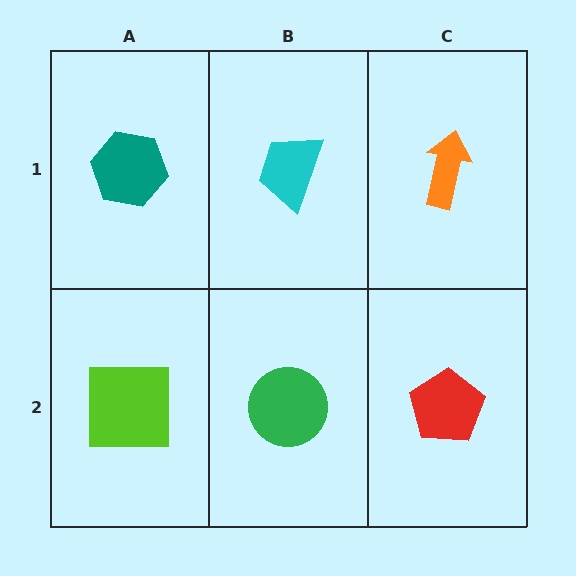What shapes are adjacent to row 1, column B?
A green circle (row 2, column B), a teal hexagon (row 1, column A), an orange arrow (row 1, column C).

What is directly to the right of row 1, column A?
A cyan trapezoid.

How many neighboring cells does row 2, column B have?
3.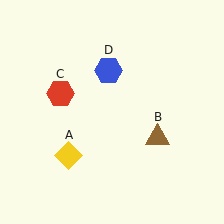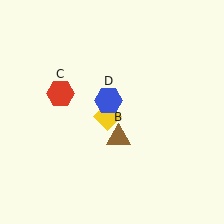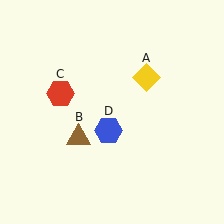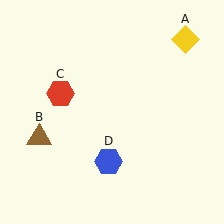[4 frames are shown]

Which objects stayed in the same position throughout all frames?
Red hexagon (object C) remained stationary.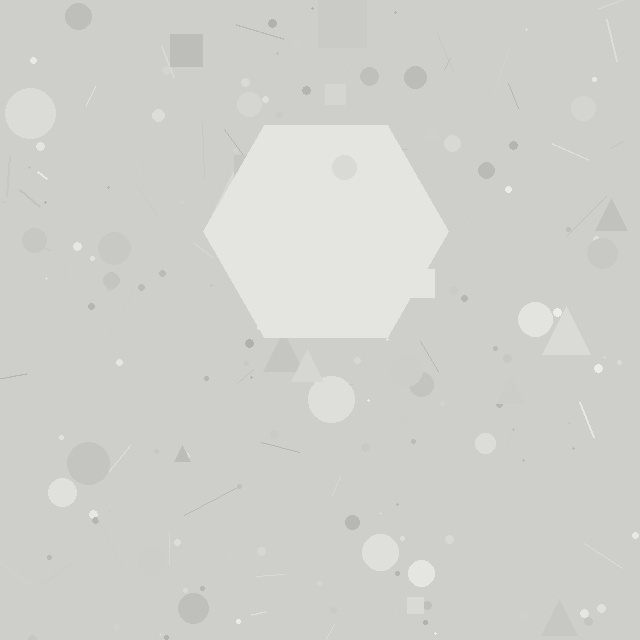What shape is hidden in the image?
A hexagon is hidden in the image.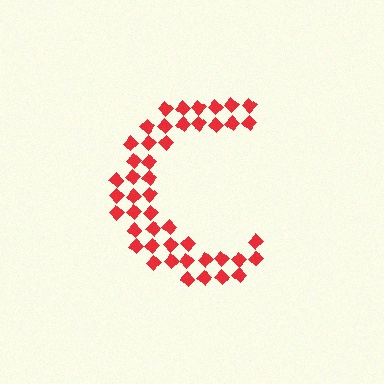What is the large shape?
The large shape is the letter C.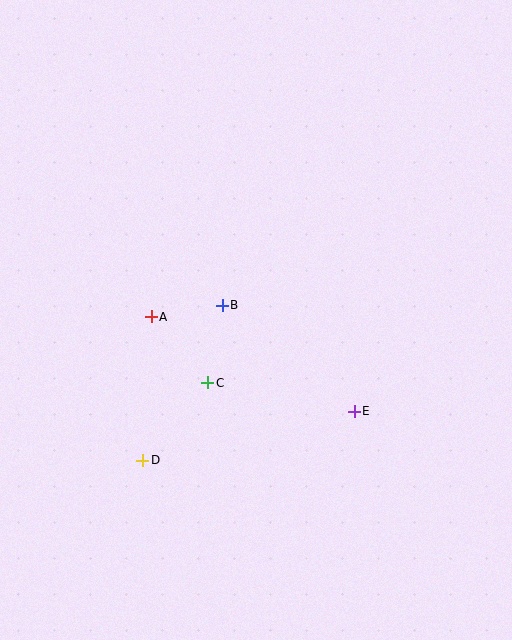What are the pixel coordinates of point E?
Point E is at (354, 411).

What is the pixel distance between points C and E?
The distance between C and E is 149 pixels.